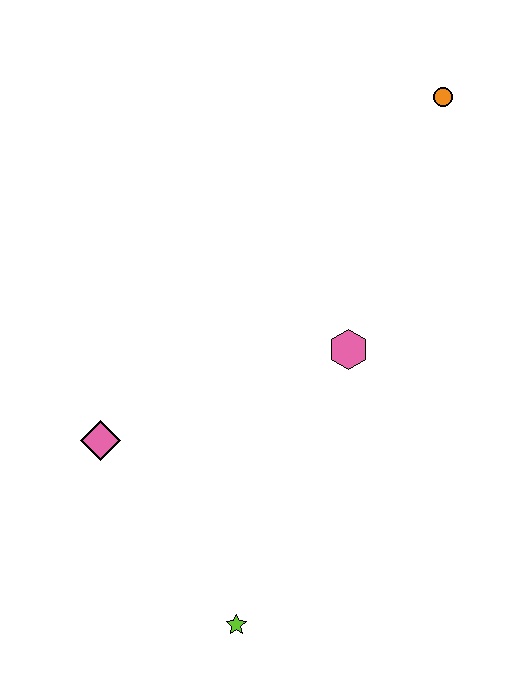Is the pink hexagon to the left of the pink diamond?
No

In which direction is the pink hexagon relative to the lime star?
The pink hexagon is above the lime star.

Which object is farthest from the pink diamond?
The orange circle is farthest from the pink diamond.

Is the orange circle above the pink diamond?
Yes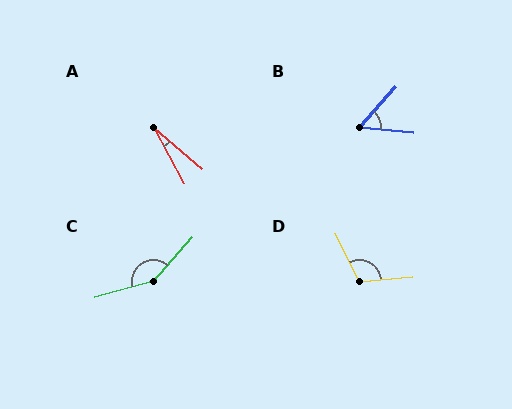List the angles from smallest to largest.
A (21°), B (53°), D (110°), C (146°).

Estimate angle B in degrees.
Approximately 53 degrees.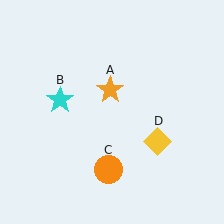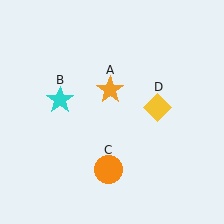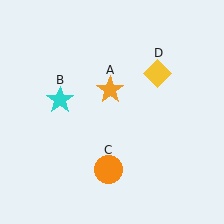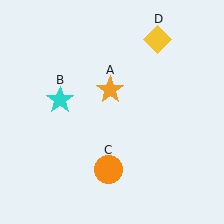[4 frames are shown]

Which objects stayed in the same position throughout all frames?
Orange star (object A) and cyan star (object B) and orange circle (object C) remained stationary.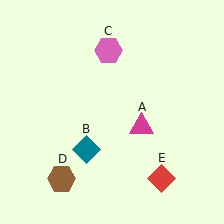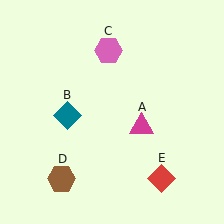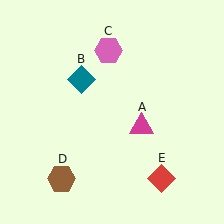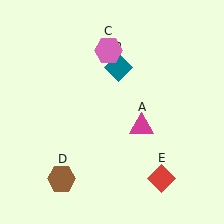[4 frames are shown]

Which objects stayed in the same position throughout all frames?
Magenta triangle (object A) and pink hexagon (object C) and brown hexagon (object D) and red diamond (object E) remained stationary.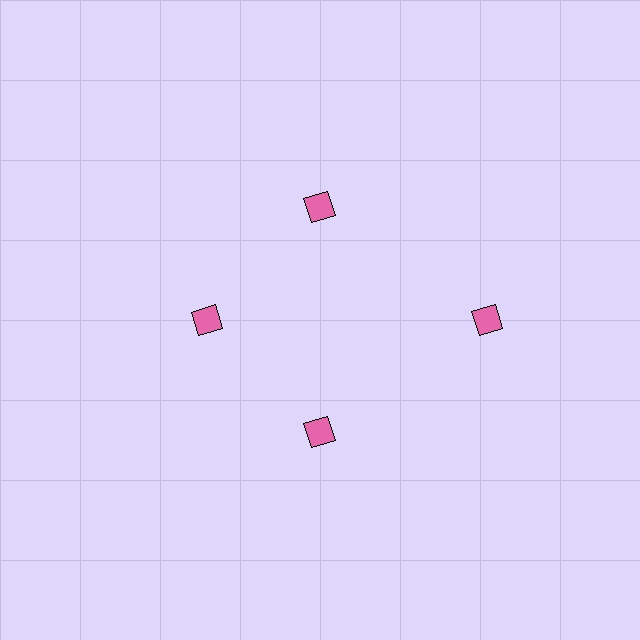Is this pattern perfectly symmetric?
No. The 4 pink diamonds are arranged in a ring, but one element near the 3 o'clock position is pushed outward from the center, breaking the 4-fold rotational symmetry.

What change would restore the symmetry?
The symmetry would be restored by moving it inward, back onto the ring so that all 4 diamonds sit at equal angles and equal distance from the center.